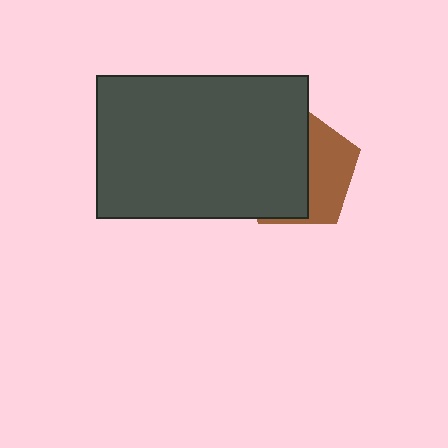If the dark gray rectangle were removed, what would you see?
You would see the complete brown pentagon.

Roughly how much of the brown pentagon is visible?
A small part of it is visible (roughly 39%).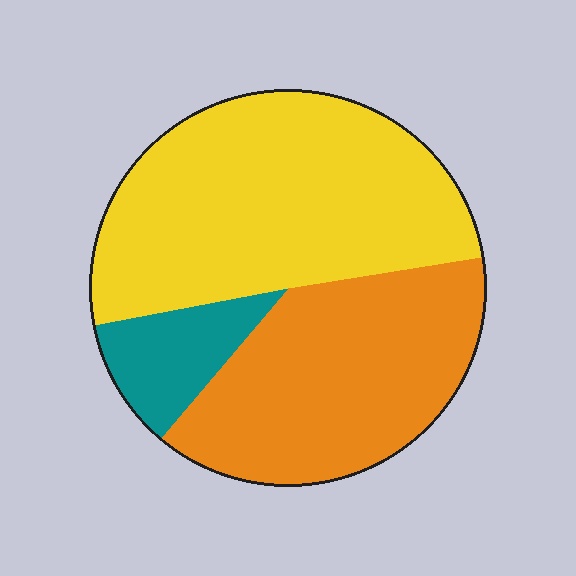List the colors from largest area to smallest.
From largest to smallest: yellow, orange, teal.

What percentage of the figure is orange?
Orange covers roughly 40% of the figure.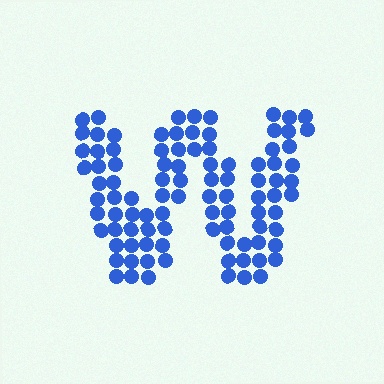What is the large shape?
The large shape is the letter W.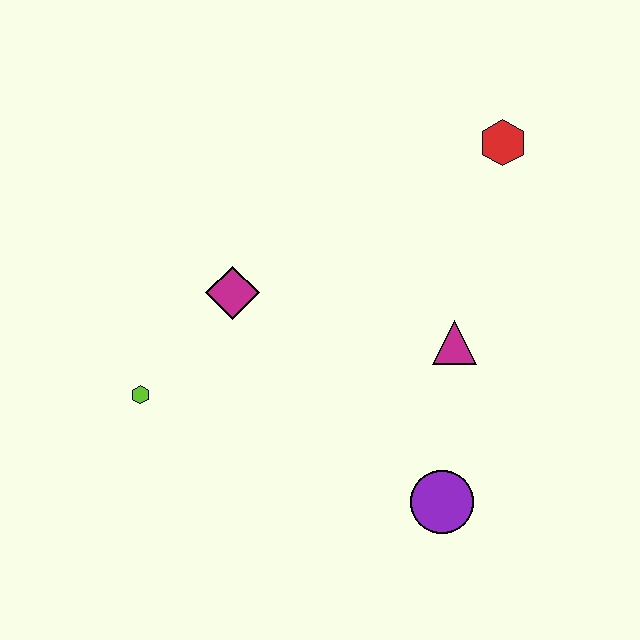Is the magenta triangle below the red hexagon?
Yes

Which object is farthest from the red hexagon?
The lime hexagon is farthest from the red hexagon.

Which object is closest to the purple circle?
The magenta triangle is closest to the purple circle.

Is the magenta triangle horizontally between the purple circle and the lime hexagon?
No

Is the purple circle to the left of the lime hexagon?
No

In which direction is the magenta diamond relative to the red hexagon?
The magenta diamond is to the left of the red hexagon.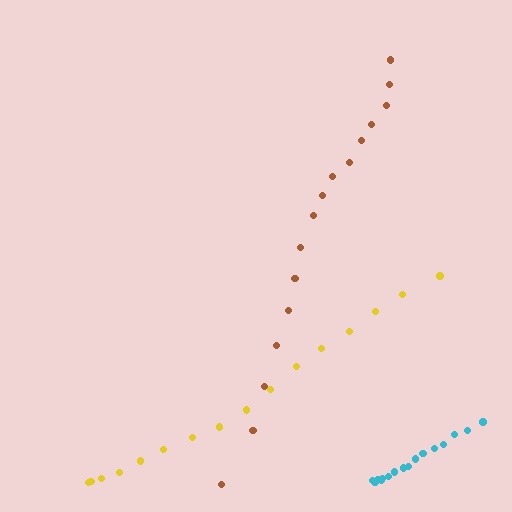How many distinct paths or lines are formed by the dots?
There are 3 distinct paths.